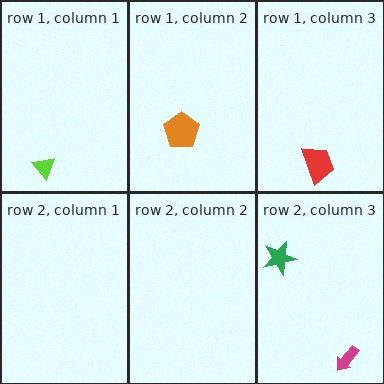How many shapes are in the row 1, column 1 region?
1.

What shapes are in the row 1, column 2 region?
The orange pentagon.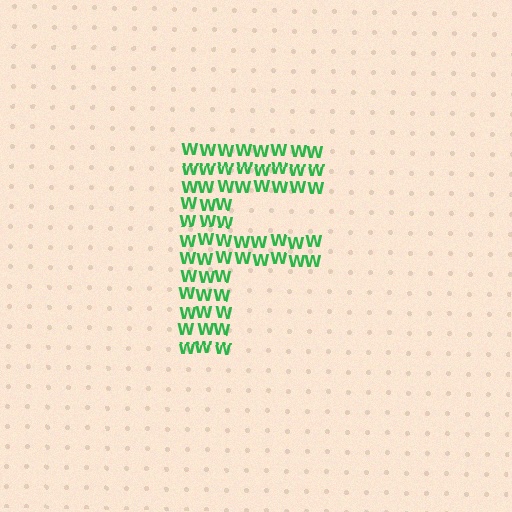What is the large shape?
The large shape is the letter F.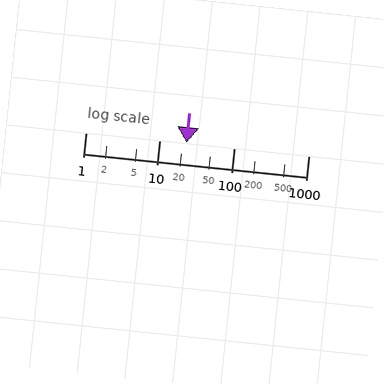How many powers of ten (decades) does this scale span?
The scale spans 3 decades, from 1 to 1000.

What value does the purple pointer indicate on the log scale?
The pointer indicates approximately 23.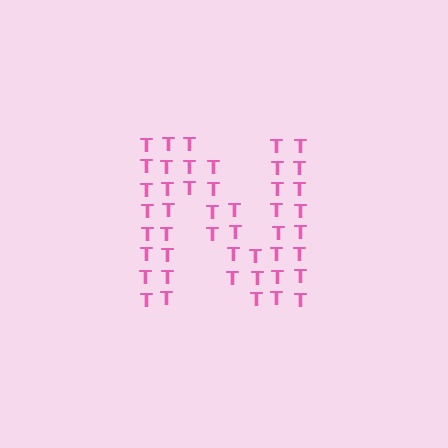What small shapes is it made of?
It is made of small letter T's.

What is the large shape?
The large shape is the letter N.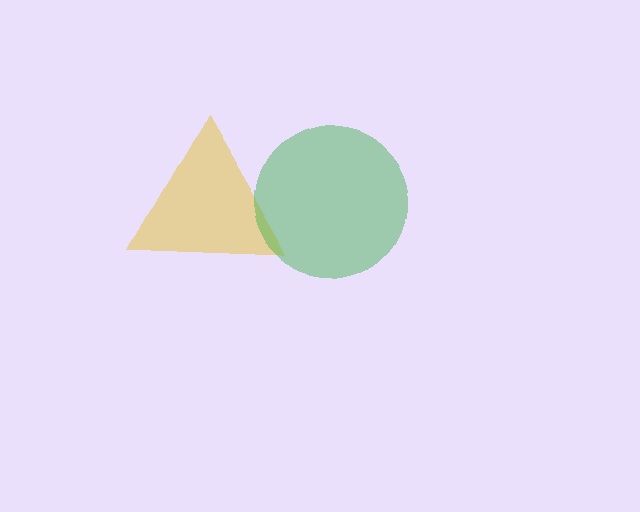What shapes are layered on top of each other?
The layered shapes are: a yellow triangle, a green circle.